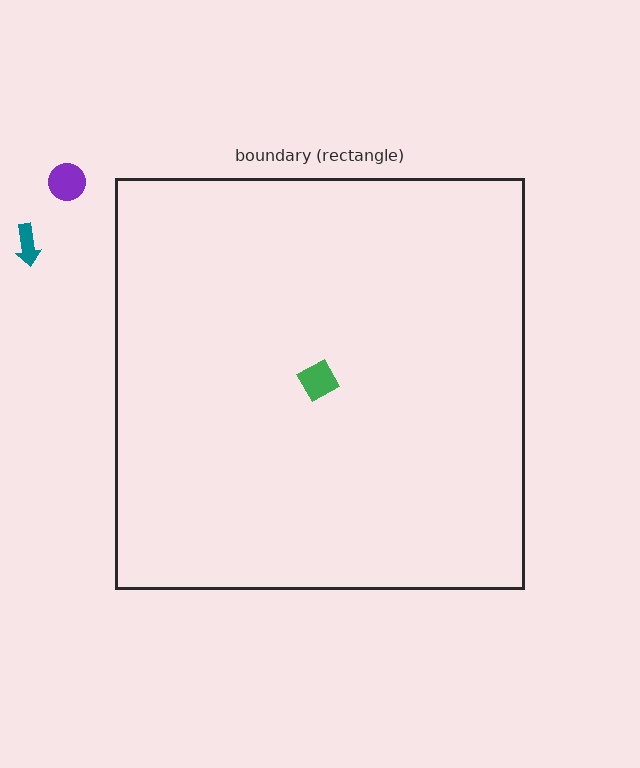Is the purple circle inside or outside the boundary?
Outside.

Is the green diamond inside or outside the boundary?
Inside.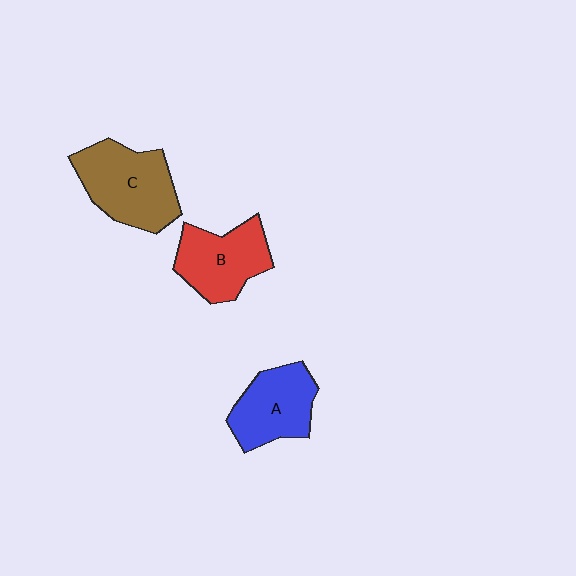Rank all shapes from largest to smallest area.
From largest to smallest: C (brown), B (red), A (blue).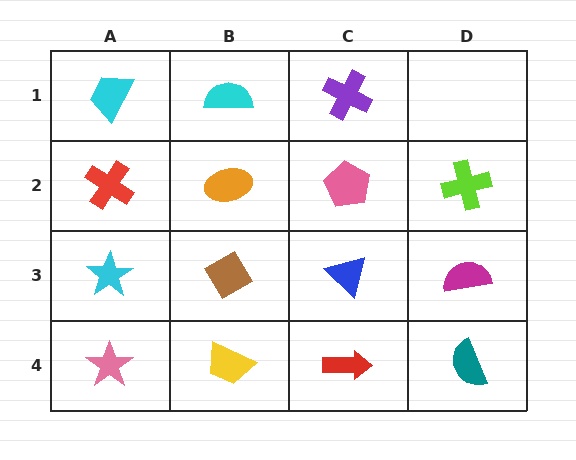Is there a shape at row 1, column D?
No, that cell is empty.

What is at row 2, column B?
An orange ellipse.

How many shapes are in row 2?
4 shapes.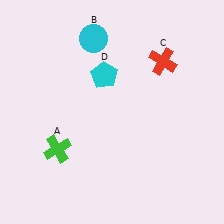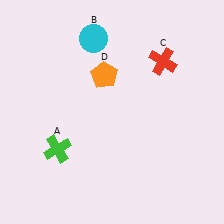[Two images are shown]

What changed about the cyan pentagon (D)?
In Image 1, D is cyan. In Image 2, it changed to orange.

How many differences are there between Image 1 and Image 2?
There is 1 difference between the two images.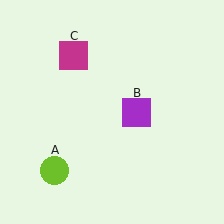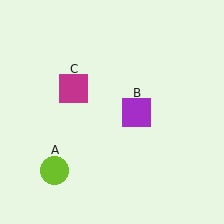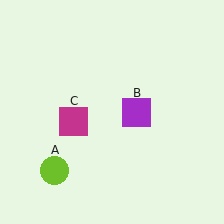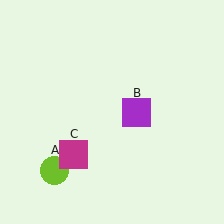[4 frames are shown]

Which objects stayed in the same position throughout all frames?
Lime circle (object A) and purple square (object B) remained stationary.